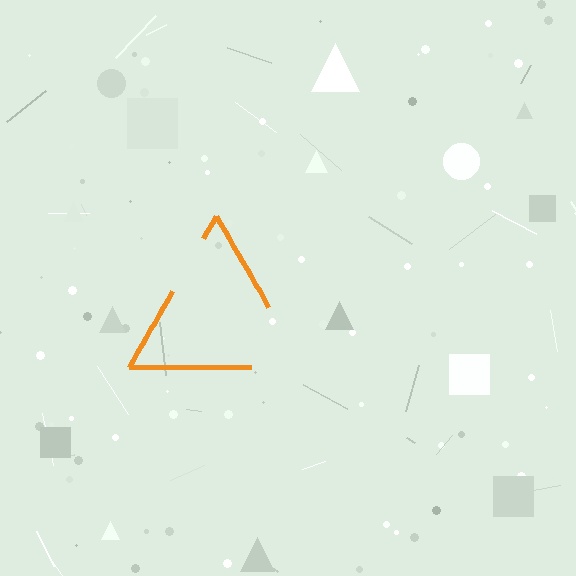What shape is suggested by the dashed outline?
The dashed outline suggests a triangle.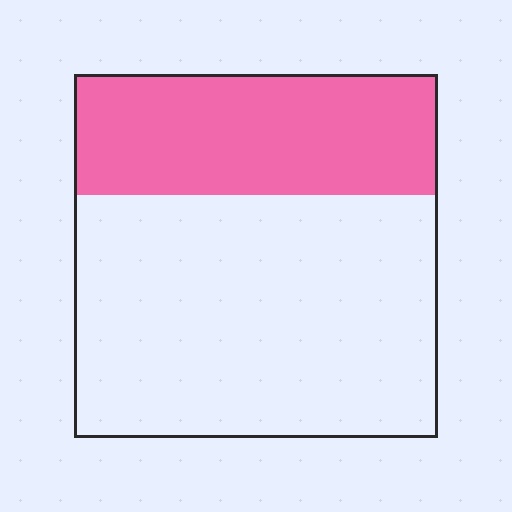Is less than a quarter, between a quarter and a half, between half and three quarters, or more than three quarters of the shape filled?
Between a quarter and a half.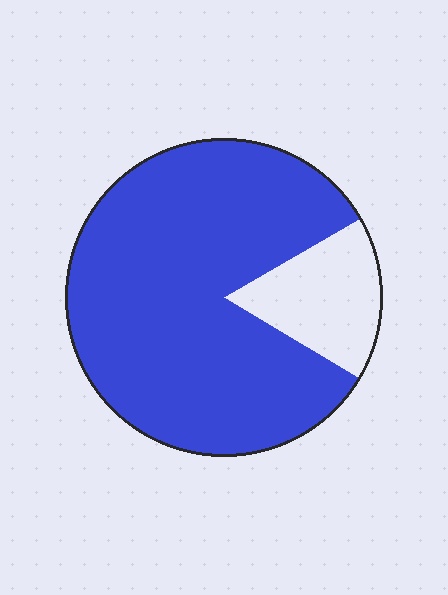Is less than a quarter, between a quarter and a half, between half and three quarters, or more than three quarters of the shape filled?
More than three quarters.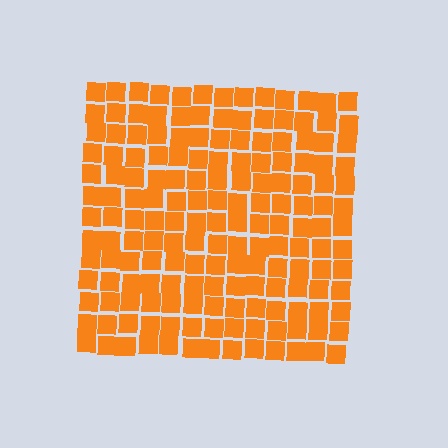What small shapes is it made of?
It is made of small squares.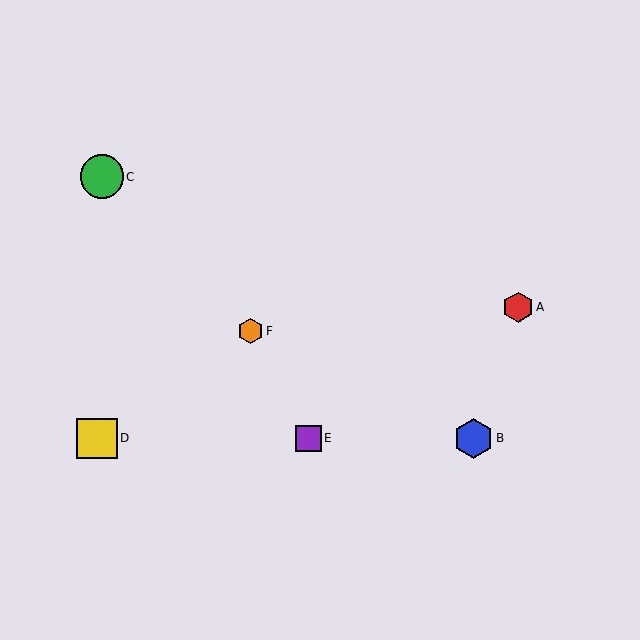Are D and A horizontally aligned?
No, D is at y≈438 and A is at y≈307.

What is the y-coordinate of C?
Object C is at y≈177.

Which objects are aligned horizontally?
Objects B, D, E are aligned horizontally.